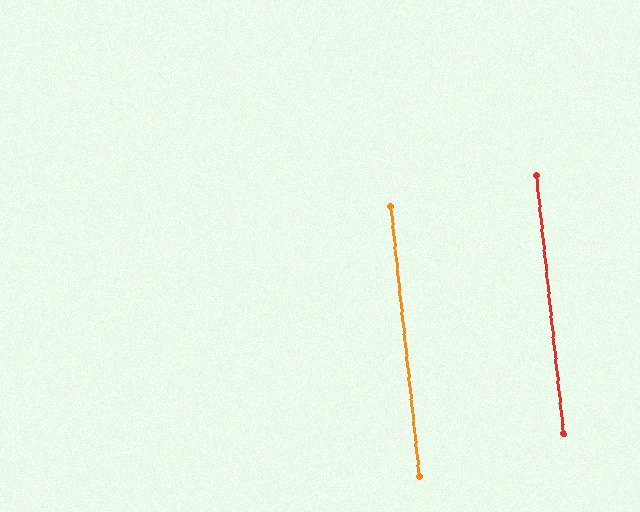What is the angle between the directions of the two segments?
Approximately 0 degrees.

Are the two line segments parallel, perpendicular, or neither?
Parallel — their directions differ by only 0.3°.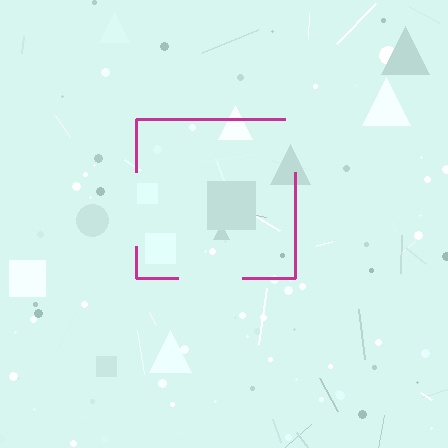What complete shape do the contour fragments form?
The contour fragments form a square.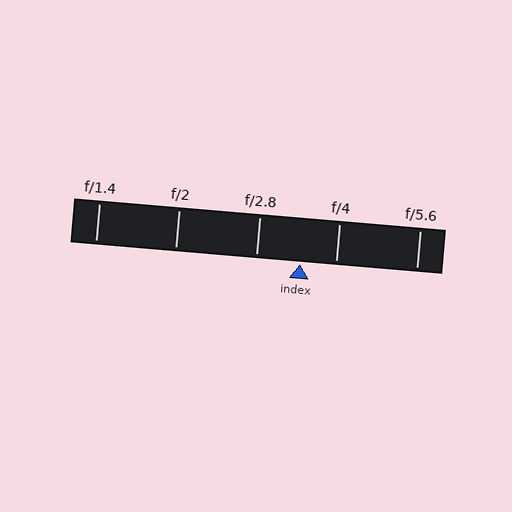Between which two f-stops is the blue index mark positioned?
The index mark is between f/2.8 and f/4.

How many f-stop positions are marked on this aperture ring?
There are 5 f-stop positions marked.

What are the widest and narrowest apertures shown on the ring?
The widest aperture shown is f/1.4 and the narrowest is f/5.6.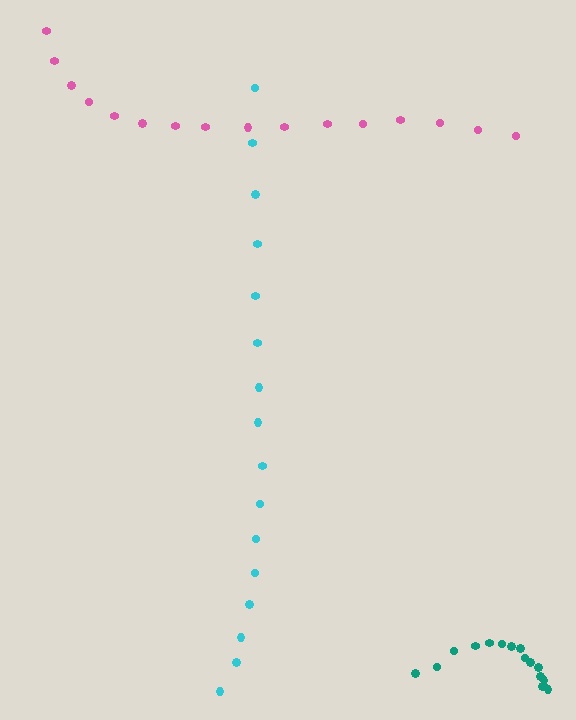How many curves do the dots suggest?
There are 3 distinct paths.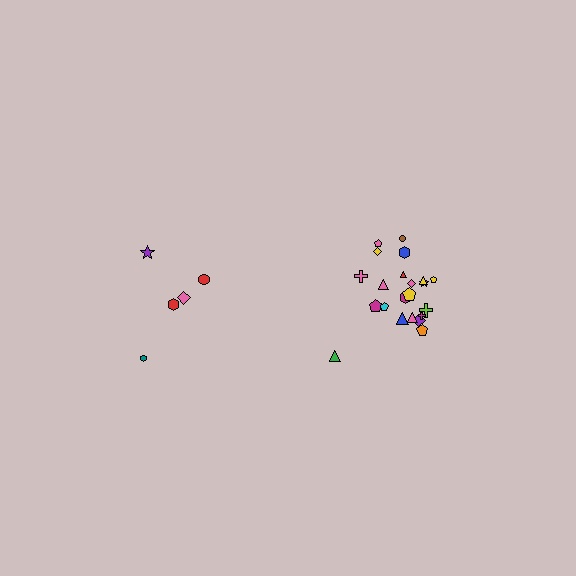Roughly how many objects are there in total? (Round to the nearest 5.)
Roughly 25 objects in total.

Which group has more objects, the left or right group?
The right group.